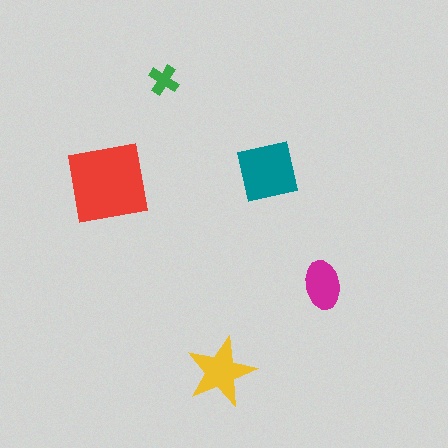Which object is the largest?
The red square.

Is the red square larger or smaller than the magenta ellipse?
Larger.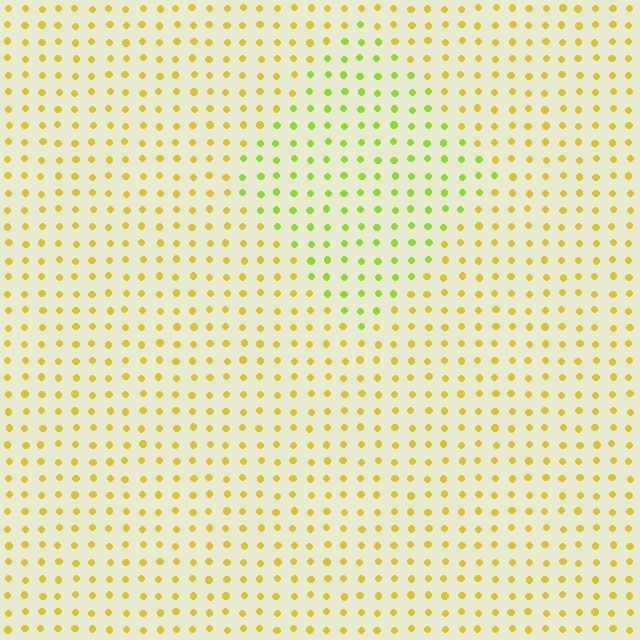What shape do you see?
I see a diamond.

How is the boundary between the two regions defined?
The boundary is defined purely by a slight shift in hue (about 37 degrees). Spacing, size, and orientation are identical on both sides.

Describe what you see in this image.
The image is filled with small yellow elements in a uniform arrangement. A diamond-shaped region is visible where the elements are tinted to a slightly different hue, forming a subtle color boundary.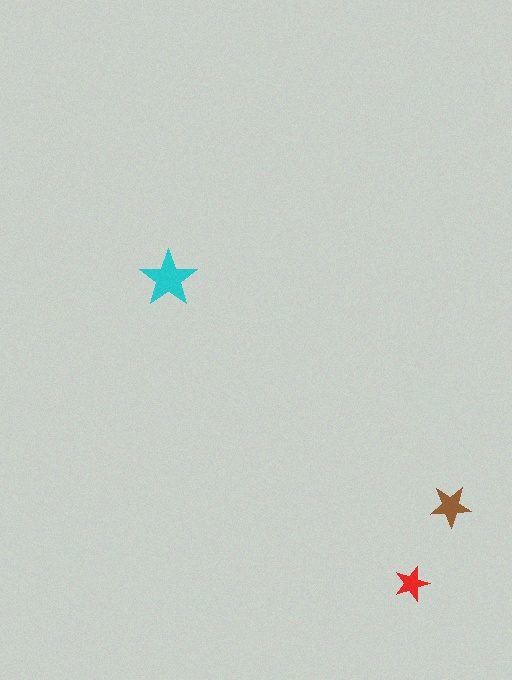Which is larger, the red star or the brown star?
The brown one.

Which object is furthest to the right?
The brown star is rightmost.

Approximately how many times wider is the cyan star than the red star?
About 1.5 times wider.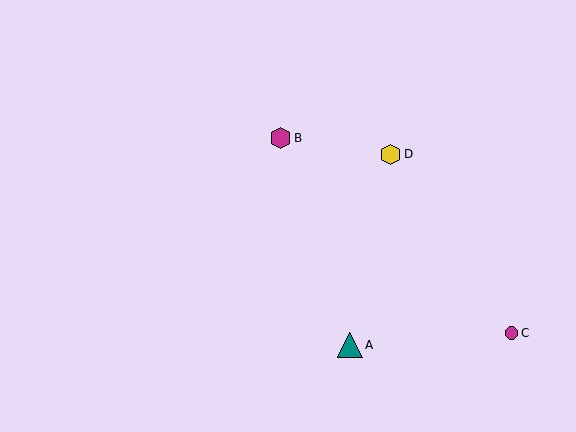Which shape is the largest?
The teal triangle (labeled A) is the largest.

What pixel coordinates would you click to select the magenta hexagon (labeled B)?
Click at (281, 138) to select the magenta hexagon B.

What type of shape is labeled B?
Shape B is a magenta hexagon.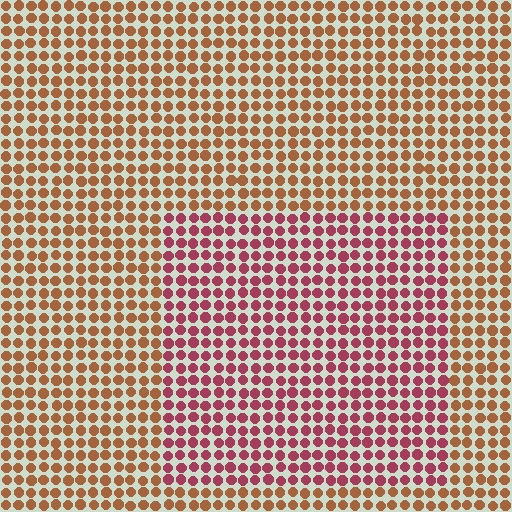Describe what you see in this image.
The image is filled with small brown elements in a uniform arrangement. A rectangle-shaped region is visible where the elements are tinted to a slightly different hue, forming a subtle color boundary.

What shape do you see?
I see a rectangle.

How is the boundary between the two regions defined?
The boundary is defined purely by a slight shift in hue (about 40 degrees). Spacing, size, and orientation are identical on both sides.